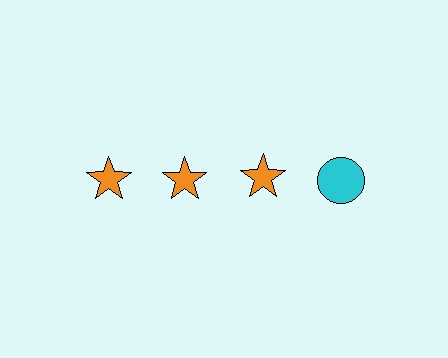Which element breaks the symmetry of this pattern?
The cyan circle in the top row, second from right column breaks the symmetry. All other shapes are orange stars.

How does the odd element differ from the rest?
It differs in both color (cyan instead of orange) and shape (circle instead of star).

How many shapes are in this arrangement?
There are 4 shapes arranged in a grid pattern.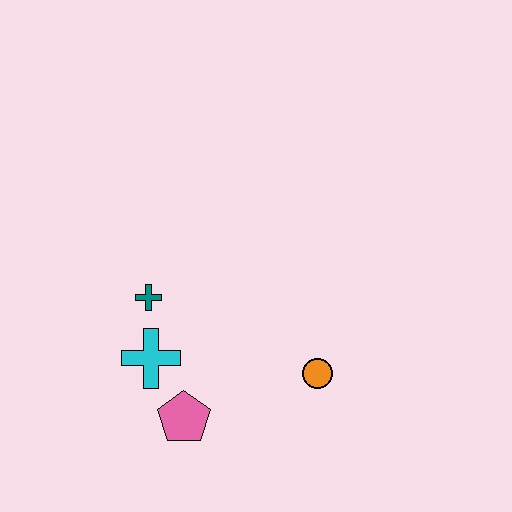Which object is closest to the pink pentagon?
The cyan cross is closest to the pink pentagon.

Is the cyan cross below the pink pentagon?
No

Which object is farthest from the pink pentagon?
The orange circle is farthest from the pink pentagon.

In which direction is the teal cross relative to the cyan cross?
The teal cross is above the cyan cross.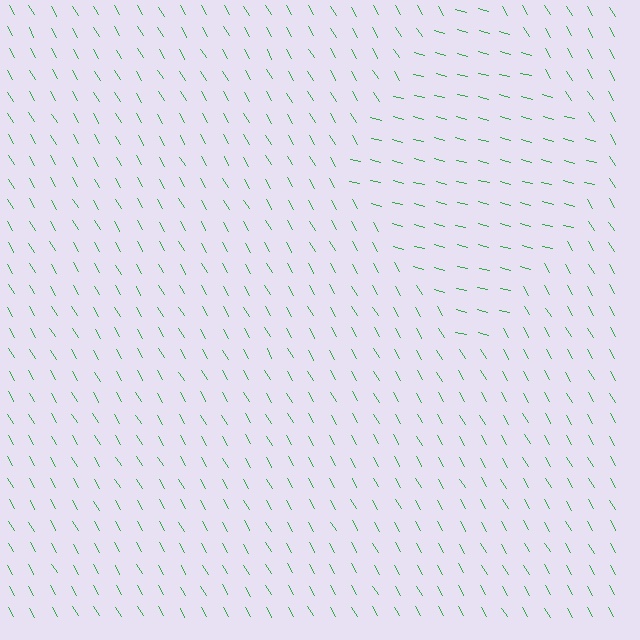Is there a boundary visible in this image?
Yes, there is a texture boundary formed by a change in line orientation.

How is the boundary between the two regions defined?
The boundary is defined purely by a change in line orientation (approximately 45 degrees difference). All lines are the same color and thickness.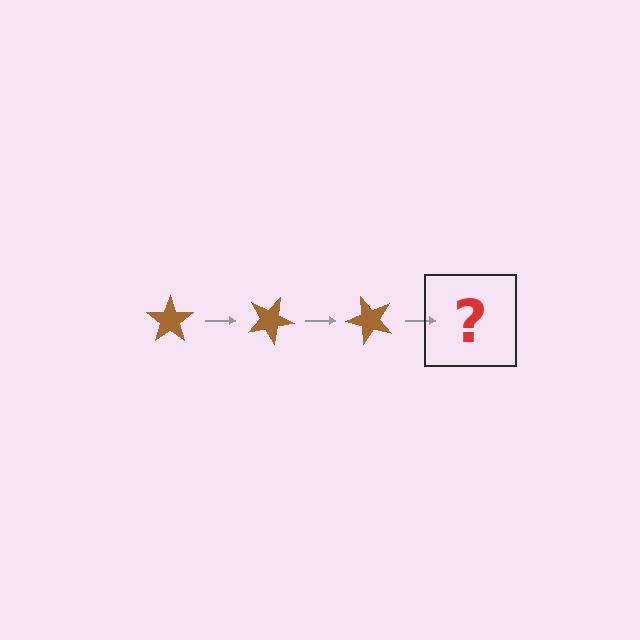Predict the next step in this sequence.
The next step is a brown star rotated 75 degrees.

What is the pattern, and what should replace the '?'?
The pattern is that the star rotates 25 degrees each step. The '?' should be a brown star rotated 75 degrees.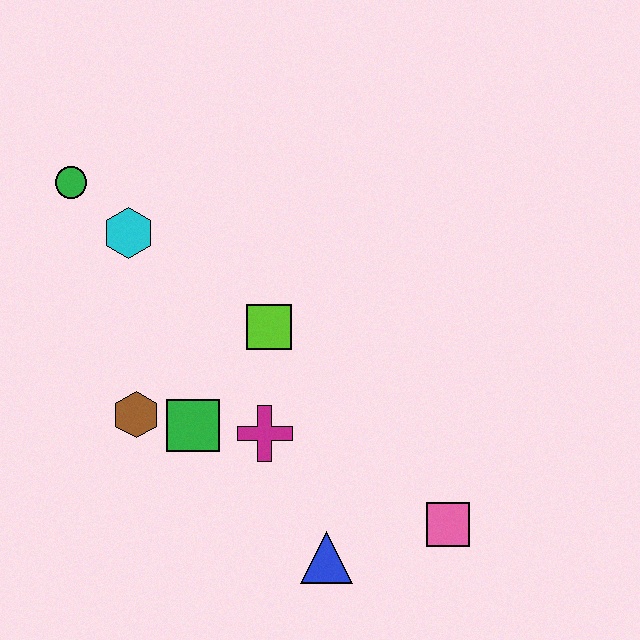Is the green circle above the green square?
Yes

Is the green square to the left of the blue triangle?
Yes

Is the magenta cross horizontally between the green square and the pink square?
Yes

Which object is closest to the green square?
The brown hexagon is closest to the green square.